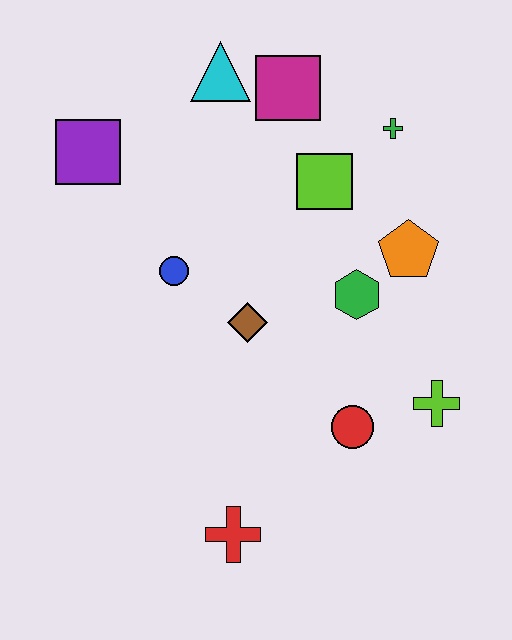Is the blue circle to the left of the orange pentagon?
Yes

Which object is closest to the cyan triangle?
The magenta square is closest to the cyan triangle.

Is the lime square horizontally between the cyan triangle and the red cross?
No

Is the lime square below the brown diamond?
No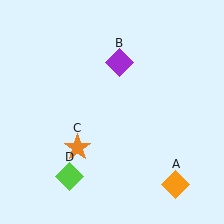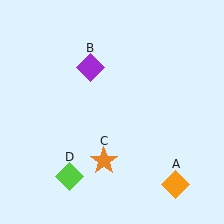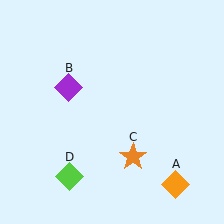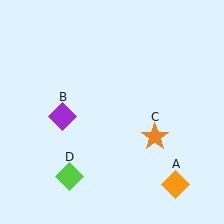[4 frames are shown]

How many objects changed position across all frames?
2 objects changed position: purple diamond (object B), orange star (object C).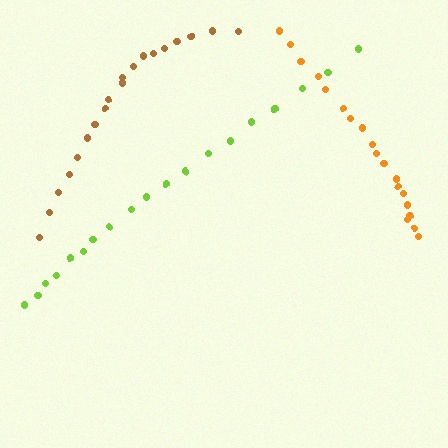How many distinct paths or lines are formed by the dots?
There are 3 distinct paths.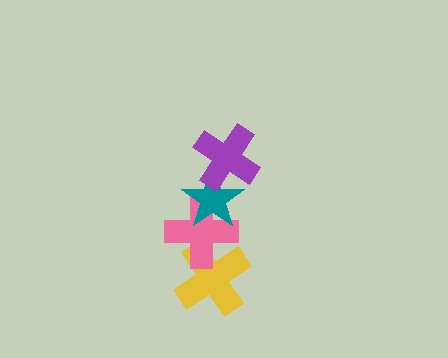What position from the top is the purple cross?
The purple cross is 1st from the top.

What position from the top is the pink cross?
The pink cross is 3rd from the top.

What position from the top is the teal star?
The teal star is 2nd from the top.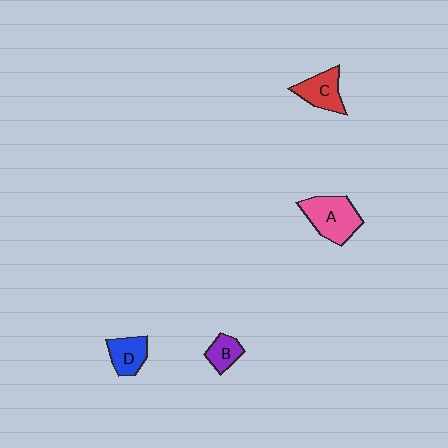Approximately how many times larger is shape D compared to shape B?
Approximately 1.3 times.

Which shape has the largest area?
Shape A (pink).